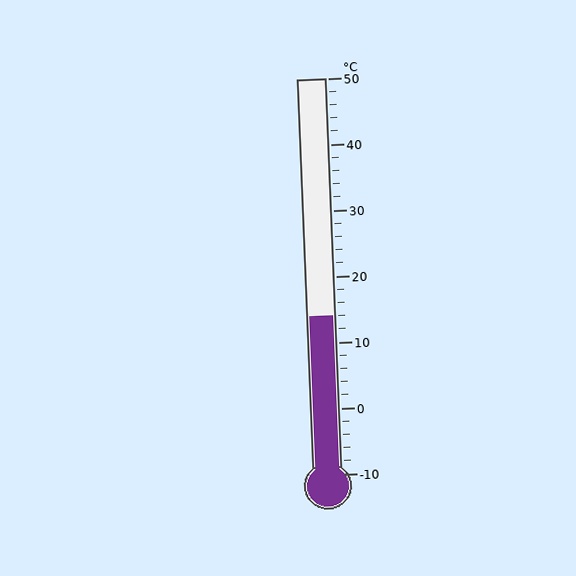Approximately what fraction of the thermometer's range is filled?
The thermometer is filled to approximately 40% of its range.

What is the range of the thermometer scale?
The thermometer scale ranges from -10°C to 50°C.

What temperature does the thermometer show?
The thermometer shows approximately 14°C.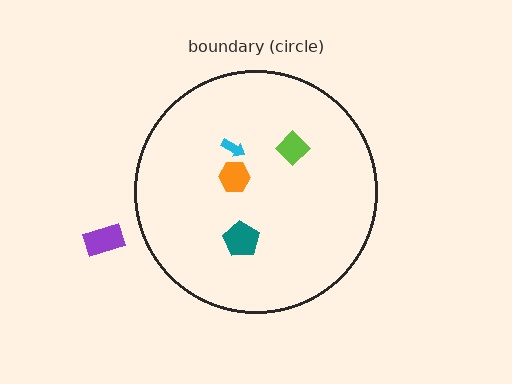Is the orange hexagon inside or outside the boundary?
Inside.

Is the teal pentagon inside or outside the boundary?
Inside.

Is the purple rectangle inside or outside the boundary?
Outside.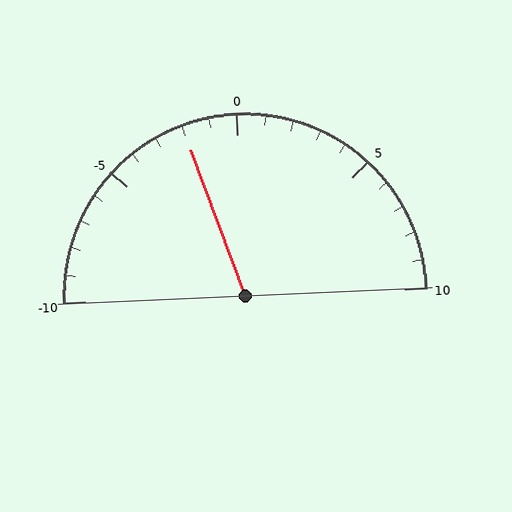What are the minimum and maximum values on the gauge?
The gauge ranges from -10 to 10.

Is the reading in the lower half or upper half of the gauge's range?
The reading is in the lower half of the range (-10 to 10).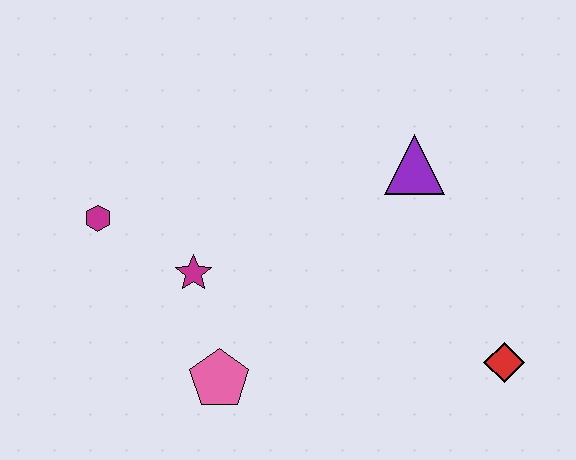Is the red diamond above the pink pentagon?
Yes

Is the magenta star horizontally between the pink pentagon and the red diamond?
No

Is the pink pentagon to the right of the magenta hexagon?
Yes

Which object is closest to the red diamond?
The purple triangle is closest to the red diamond.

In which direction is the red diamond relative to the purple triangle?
The red diamond is below the purple triangle.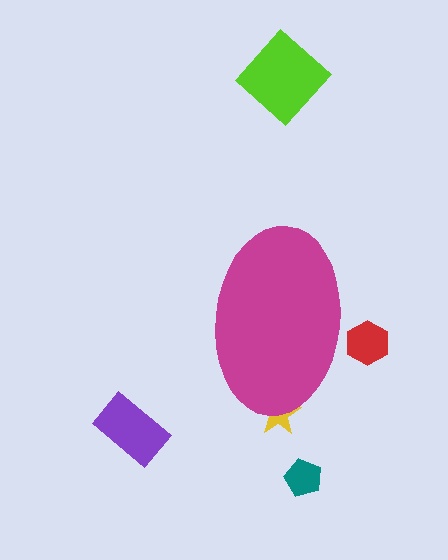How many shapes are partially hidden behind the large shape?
2 shapes are partially hidden.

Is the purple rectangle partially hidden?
No, the purple rectangle is fully visible.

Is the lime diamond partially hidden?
No, the lime diamond is fully visible.